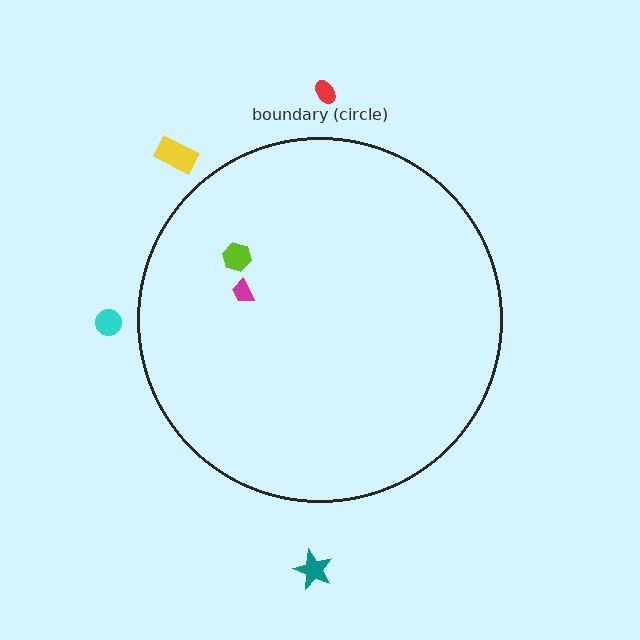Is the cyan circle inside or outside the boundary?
Outside.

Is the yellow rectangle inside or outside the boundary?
Outside.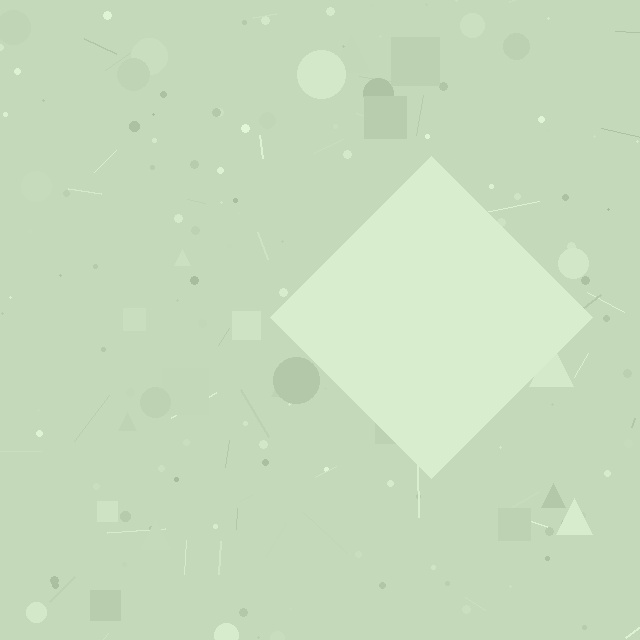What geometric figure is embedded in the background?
A diamond is embedded in the background.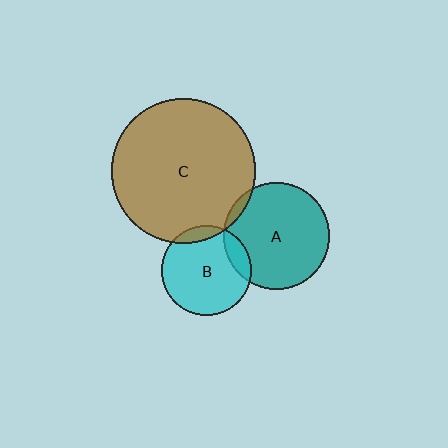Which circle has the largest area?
Circle C (brown).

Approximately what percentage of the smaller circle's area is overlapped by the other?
Approximately 15%.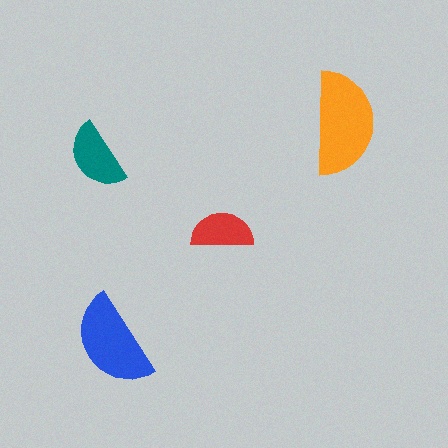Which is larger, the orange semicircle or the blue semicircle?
The orange one.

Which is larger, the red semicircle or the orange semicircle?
The orange one.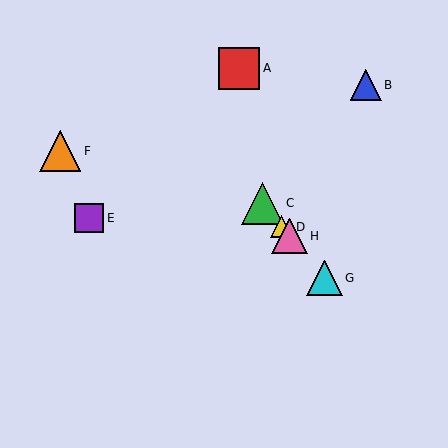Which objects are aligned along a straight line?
Objects C, D, G, H are aligned along a straight line.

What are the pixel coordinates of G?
Object G is at (324, 278).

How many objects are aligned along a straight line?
4 objects (C, D, G, H) are aligned along a straight line.